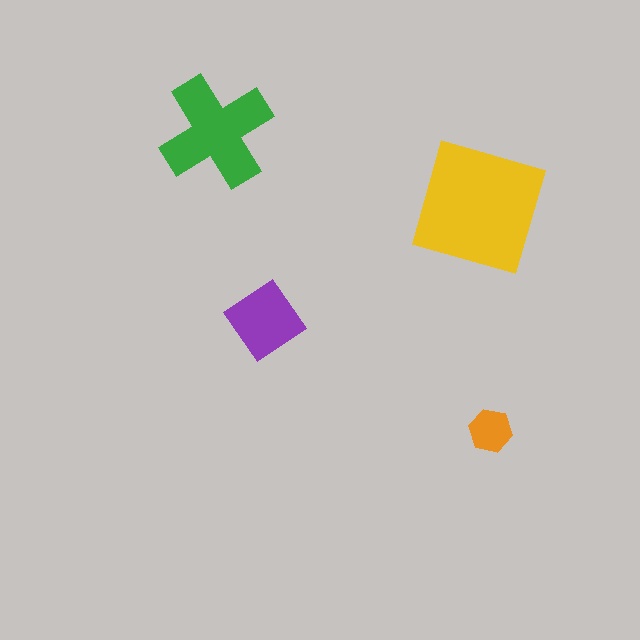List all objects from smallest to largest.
The orange hexagon, the purple diamond, the green cross, the yellow square.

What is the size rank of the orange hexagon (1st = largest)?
4th.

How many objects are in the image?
There are 4 objects in the image.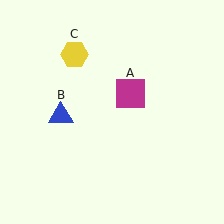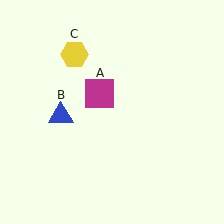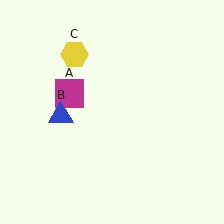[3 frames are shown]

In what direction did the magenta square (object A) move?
The magenta square (object A) moved left.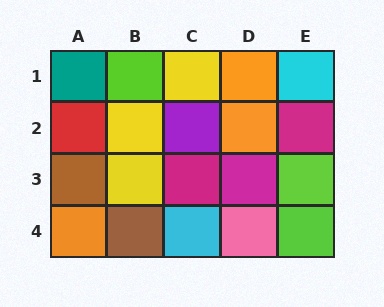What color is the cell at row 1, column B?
Lime.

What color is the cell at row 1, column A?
Teal.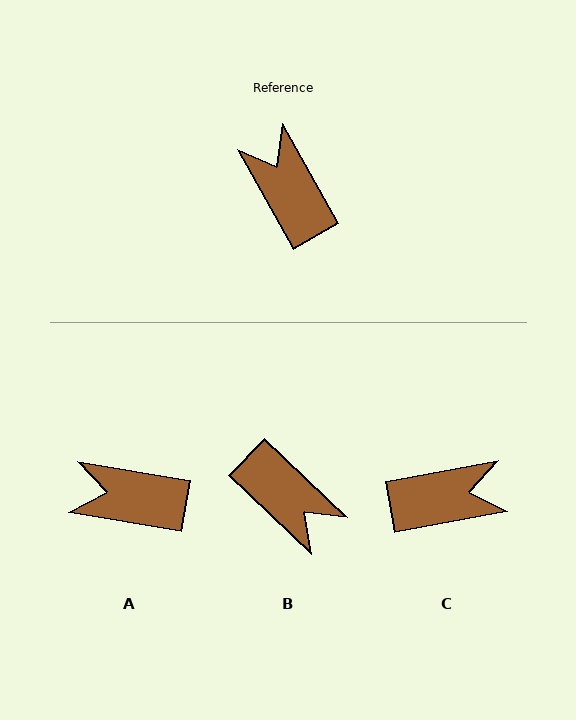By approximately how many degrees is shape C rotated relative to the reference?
Approximately 109 degrees clockwise.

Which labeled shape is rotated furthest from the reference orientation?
B, about 163 degrees away.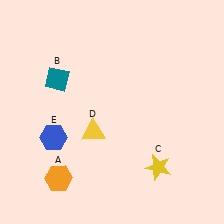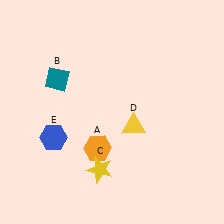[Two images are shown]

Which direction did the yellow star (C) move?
The yellow star (C) moved left.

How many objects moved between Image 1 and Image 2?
3 objects moved between the two images.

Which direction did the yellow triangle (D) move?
The yellow triangle (D) moved right.